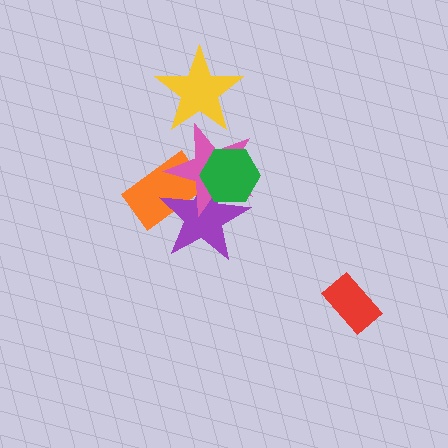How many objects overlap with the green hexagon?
2 objects overlap with the green hexagon.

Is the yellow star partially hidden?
Yes, it is partially covered by another shape.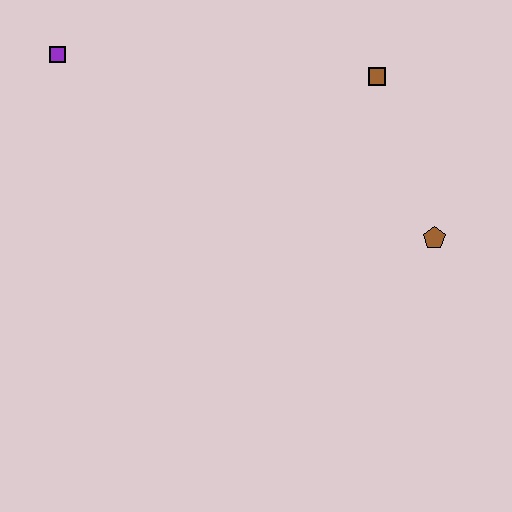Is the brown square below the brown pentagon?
No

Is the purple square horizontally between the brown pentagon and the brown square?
No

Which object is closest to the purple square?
The brown square is closest to the purple square.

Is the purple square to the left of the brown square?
Yes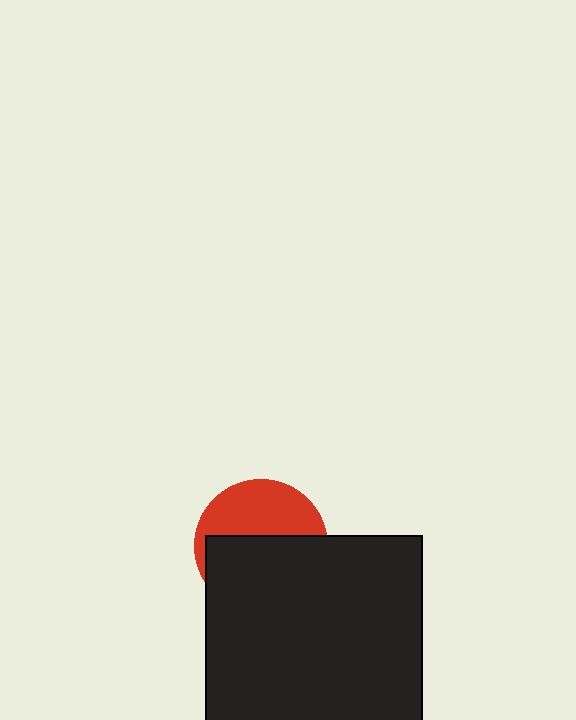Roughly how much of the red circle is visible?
A small part of it is visible (roughly 43%).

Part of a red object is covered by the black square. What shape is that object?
It is a circle.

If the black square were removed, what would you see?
You would see the complete red circle.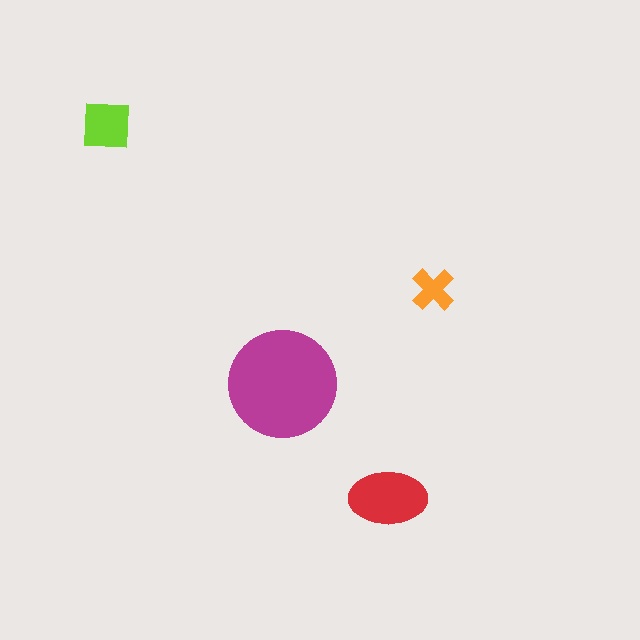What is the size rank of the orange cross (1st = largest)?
4th.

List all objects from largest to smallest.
The magenta circle, the red ellipse, the lime square, the orange cross.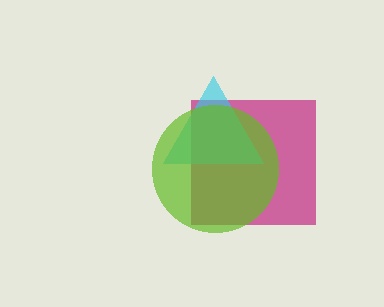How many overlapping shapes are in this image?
There are 3 overlapping shapes in the image.